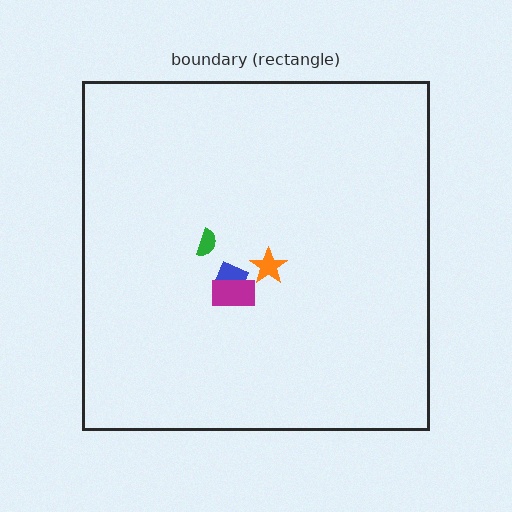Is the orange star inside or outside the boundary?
Inside.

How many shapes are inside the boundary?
4 inside, 0 outside.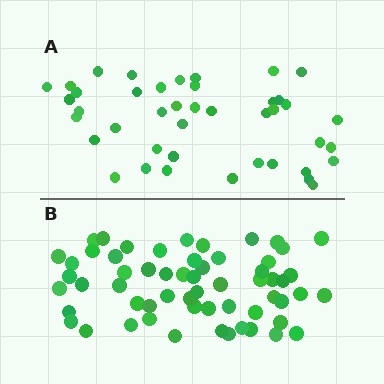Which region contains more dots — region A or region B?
Region B (the bottom region) has more dots.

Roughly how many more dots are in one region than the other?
Region B has approximately 15 more dots than region A.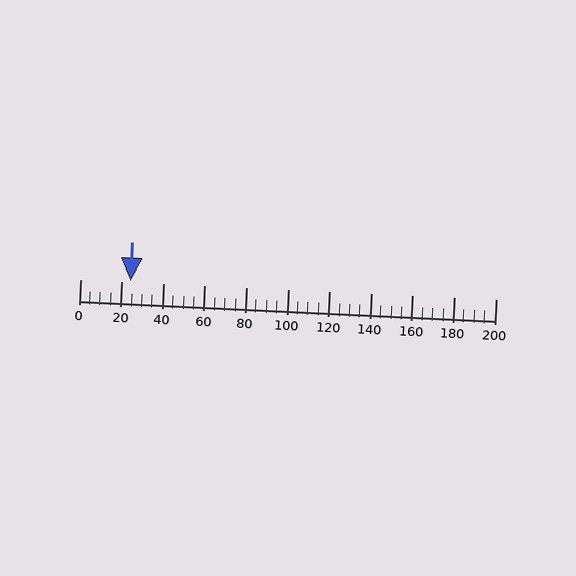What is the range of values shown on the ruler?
The ruler shows values from 0 to 200.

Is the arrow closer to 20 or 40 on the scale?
The arrow is closer to 20.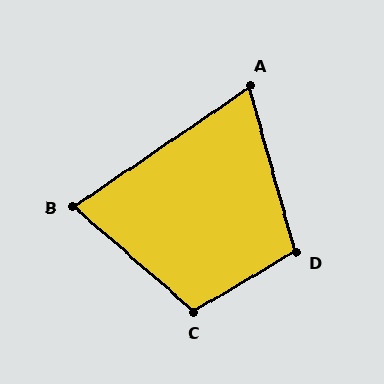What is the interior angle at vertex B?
Approximately 75 degrees (acute).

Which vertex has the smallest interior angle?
A, at approximately 71 degrees.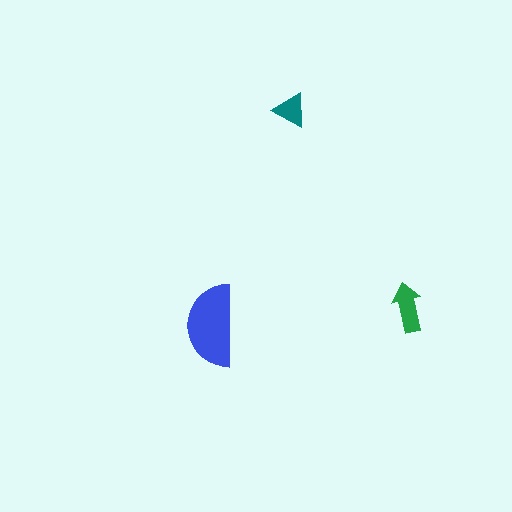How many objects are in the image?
There are 3 objects in the image.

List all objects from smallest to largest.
The teal triangle, the green arrow, the blue semicircle.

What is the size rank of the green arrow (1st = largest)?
2nd.